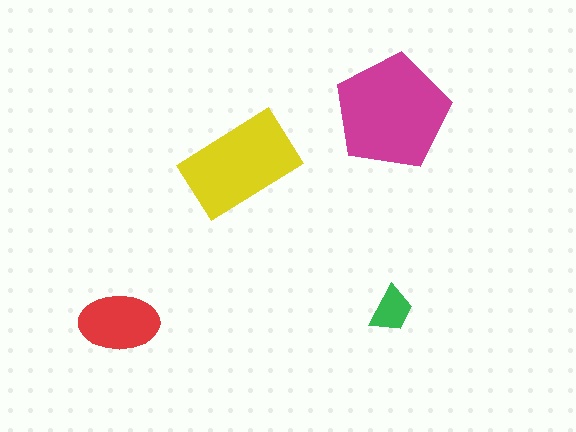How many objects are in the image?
There are 4 objects in the image.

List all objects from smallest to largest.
The green trapezoid, the red ellipse, the yellow rectangle, the magenta pentagon.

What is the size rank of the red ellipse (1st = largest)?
3rd.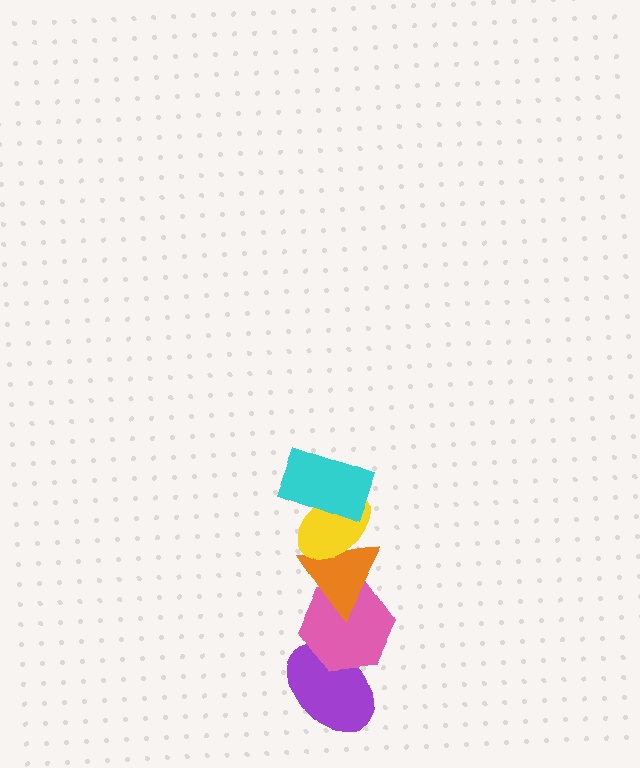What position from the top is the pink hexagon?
The pink hexagon is 4th from the top.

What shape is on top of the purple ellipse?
The pink hexagon is on top of the purple ellipse.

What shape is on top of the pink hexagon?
The orange triangle is on top of the pink hexagon.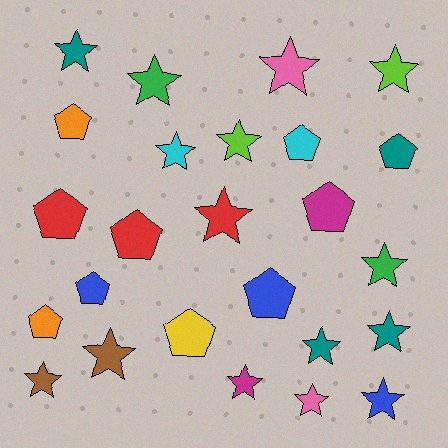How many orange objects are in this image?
There are 2 orange objects.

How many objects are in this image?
There are 25 objects.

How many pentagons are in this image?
There are 10 pentagons.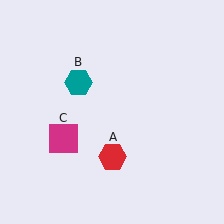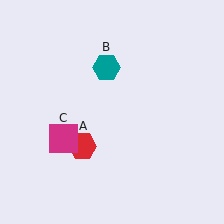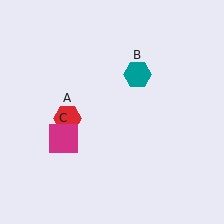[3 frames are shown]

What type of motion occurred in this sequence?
The red hexagon (object A), teal hexagon (object B) rotated clockwise around the center of the scene.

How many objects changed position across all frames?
2 objects changed position: red hexagon (object A), teal hexagon (object B).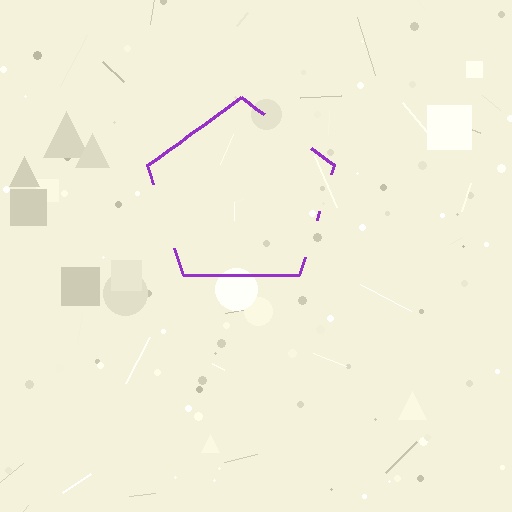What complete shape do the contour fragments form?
The contour fragments form a pentagon.